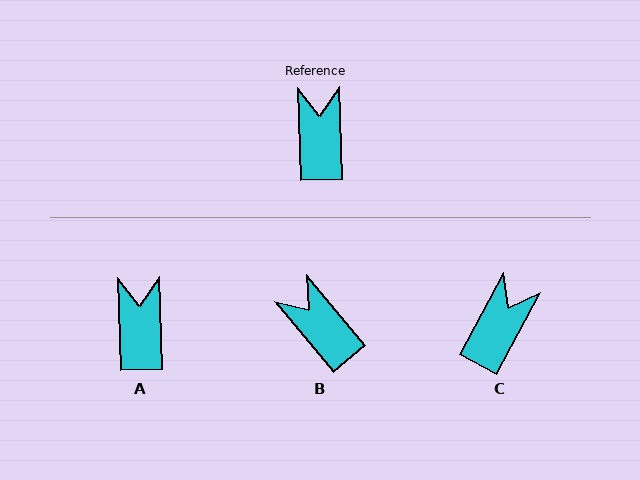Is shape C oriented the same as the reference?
No, it is off by about 30 degrees.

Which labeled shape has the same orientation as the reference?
A.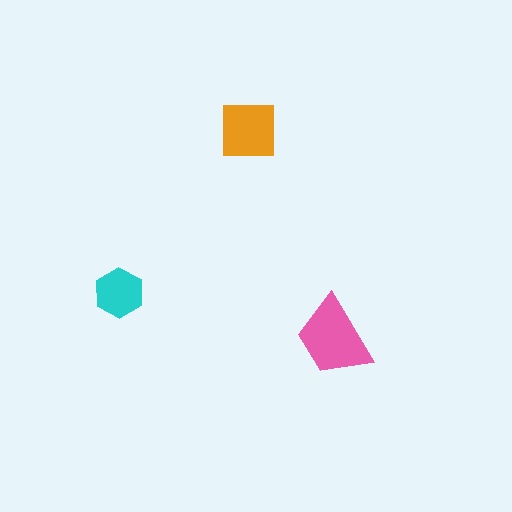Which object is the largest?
The pink trapezoid.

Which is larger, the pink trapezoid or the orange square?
The pink trapezoid.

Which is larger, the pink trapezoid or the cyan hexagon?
The pink trapezoid.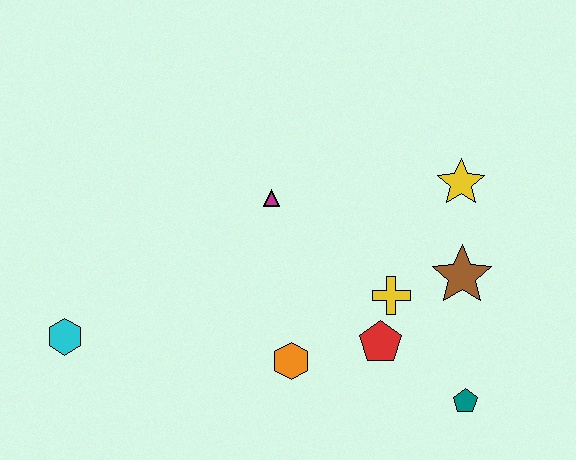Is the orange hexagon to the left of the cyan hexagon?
No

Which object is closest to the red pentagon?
The yellow cross is closest to the red pentagon.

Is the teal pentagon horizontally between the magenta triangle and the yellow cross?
No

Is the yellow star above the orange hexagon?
Yes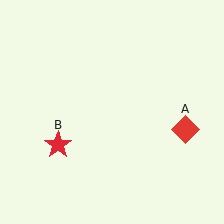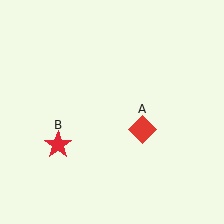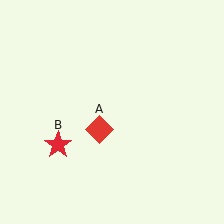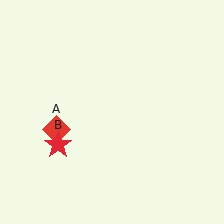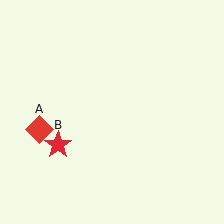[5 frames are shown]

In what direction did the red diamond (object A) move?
The red diamond (object A) moved left.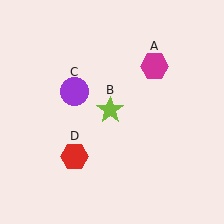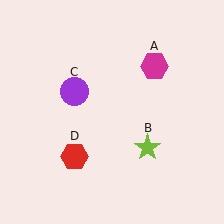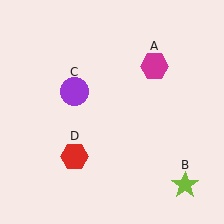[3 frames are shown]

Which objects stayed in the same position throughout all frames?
Magenta hexagon (object A) and purple circle (object C) and red hexagon (object D) remained stationary.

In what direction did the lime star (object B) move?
The lime star (object B) moved down and to the right.